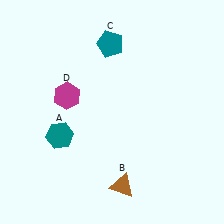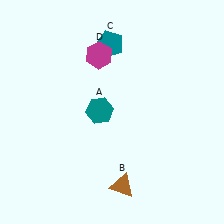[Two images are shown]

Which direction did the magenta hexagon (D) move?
The magenta hexagon (D) moved up.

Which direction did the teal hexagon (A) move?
The teal hexagon (A) moved right.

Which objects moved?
The objects that moved are: the teal hexagon (A), the magenta hexagon (D).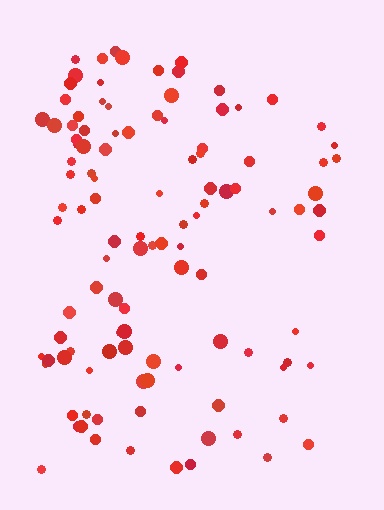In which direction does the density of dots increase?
From right to left, with the left side densest.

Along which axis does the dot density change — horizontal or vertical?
Horizontal.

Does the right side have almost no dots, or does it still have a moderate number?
Still a moderate number, just noticeably fewer than the left.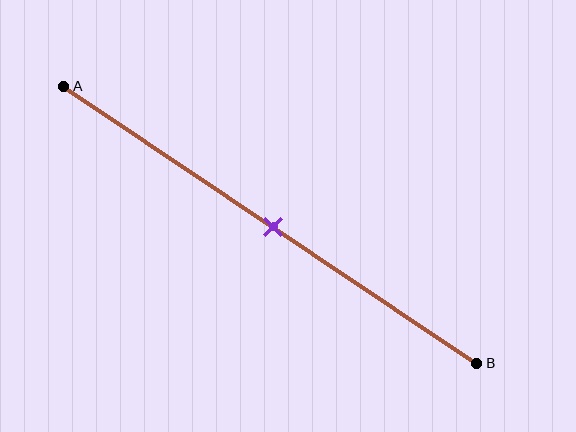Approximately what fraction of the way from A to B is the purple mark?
The purple mark is approximately 50% of the way from A to B.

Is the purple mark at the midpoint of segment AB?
Yes, the mark is approximately at the midpoint.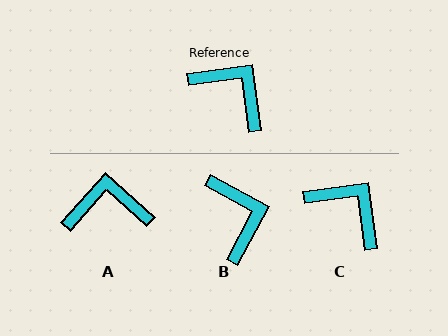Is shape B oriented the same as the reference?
No, it is off by about 36 degrees.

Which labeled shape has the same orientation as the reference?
C.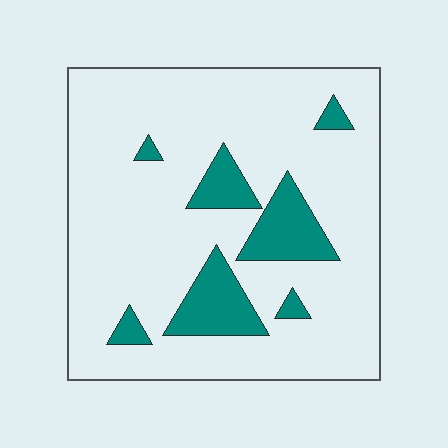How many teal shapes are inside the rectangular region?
7.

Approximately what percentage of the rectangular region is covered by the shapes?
Approximately 15%.